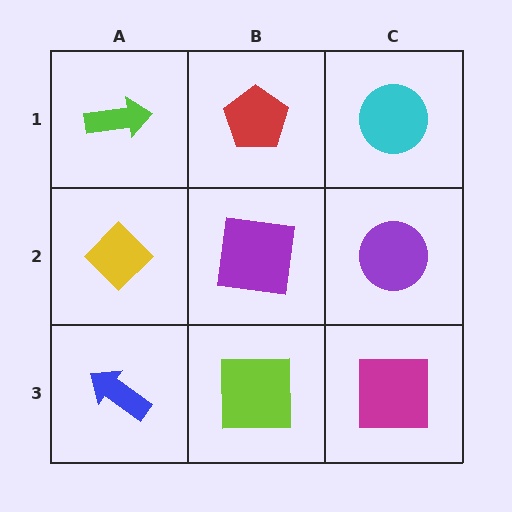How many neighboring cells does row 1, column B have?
3.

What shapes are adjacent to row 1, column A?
A yellow diamond (row 2, column A), a red pentagon (row 1, column B).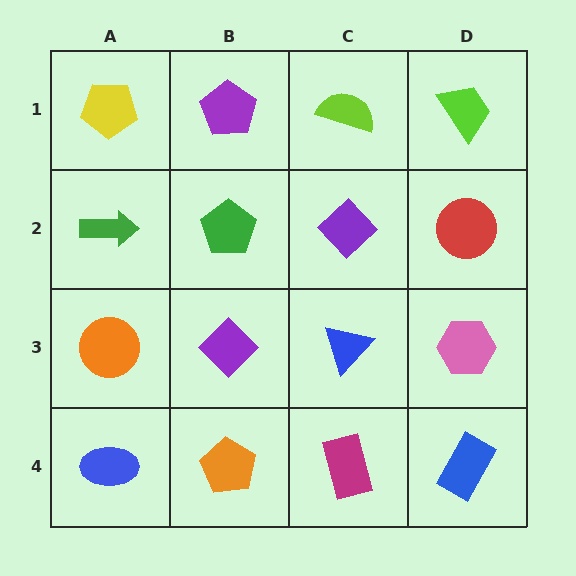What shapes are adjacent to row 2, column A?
A yellow pentagon (row 1, column A), an orange circle (row 3, column A), a green pentagon (row 2, column B).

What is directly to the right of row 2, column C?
A red circle.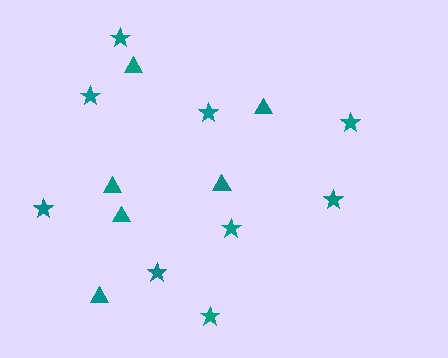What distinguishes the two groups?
There are 2 groups: one group of triangles (6) and one group of stars (9).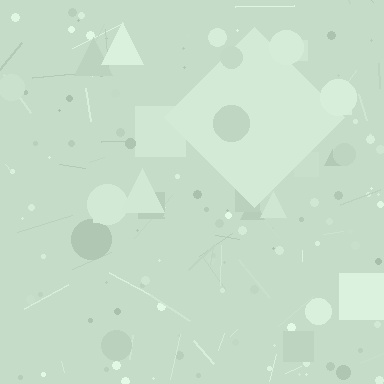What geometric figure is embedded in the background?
A diamond is embedded in the background.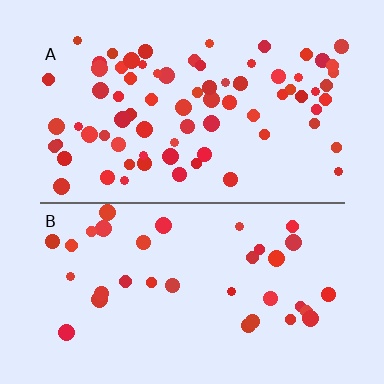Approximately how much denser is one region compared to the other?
Approximately 2.1× — region A over region B.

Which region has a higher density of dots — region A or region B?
A (the top).